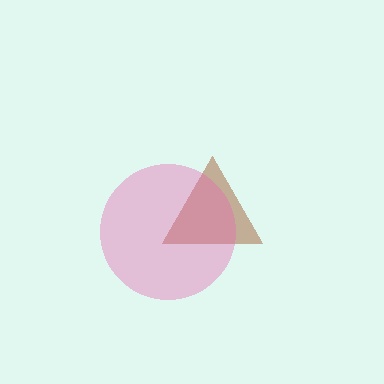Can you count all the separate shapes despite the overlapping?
Yes, there are 2 separate shapes.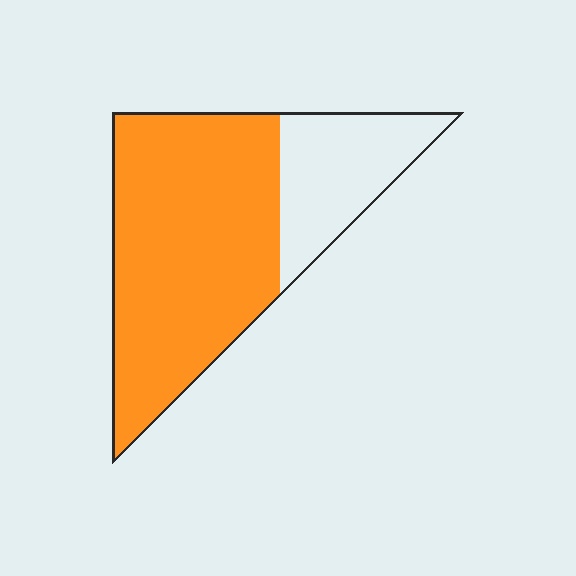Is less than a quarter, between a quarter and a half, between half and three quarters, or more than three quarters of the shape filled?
Between half and three quarters.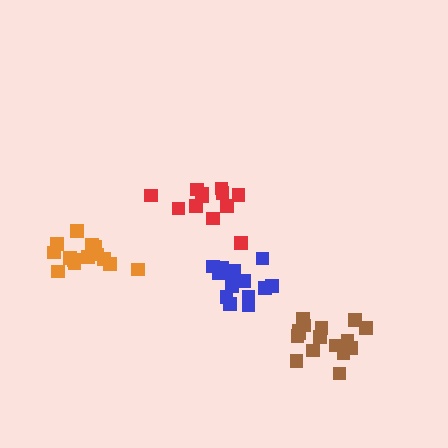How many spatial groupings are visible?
There are 4 spatial groupings.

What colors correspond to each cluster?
The clusters are colored: red, brown, blue, orange.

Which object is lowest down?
The brown cluster is bottommost.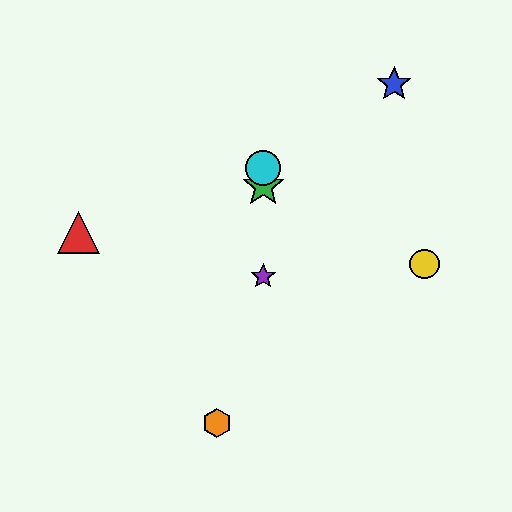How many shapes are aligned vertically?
3 shapes (the green star, the purple star, the cyan circle) are aligned vertically.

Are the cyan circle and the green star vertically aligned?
Yes, both are at x≈263.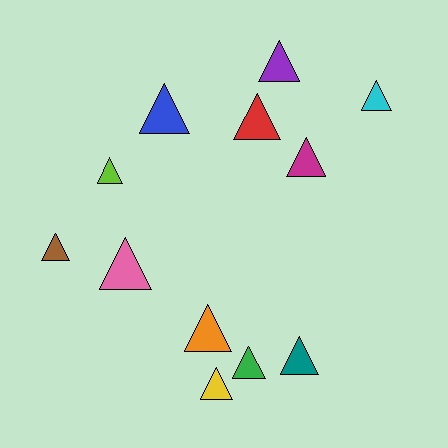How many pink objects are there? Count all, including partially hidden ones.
There is 1 pink object.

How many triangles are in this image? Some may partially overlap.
There are 12 triangles.